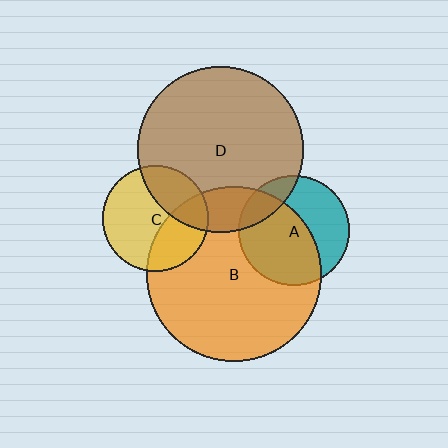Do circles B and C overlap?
Yes.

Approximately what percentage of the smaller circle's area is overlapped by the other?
Approximately 35%.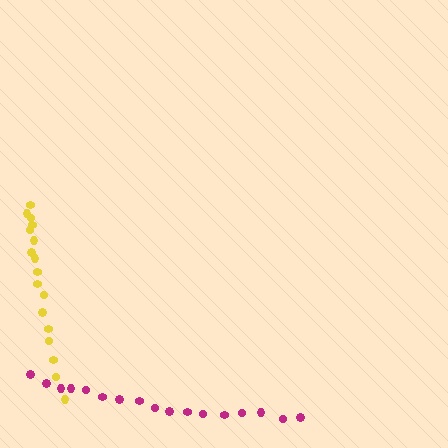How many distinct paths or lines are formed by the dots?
There are 2 distinct paths.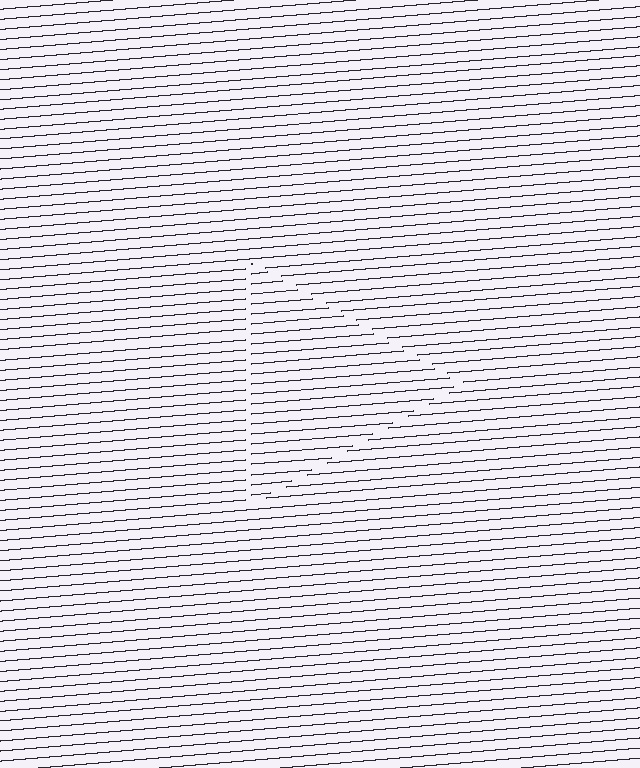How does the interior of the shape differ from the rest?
The interior of the shape contains the same grating, shifted by half a period — the contour is defined by the phase discontinuity where line-ends from the inner and outer gratings abut.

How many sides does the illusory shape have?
3 sides — the line-ends trace a triangle.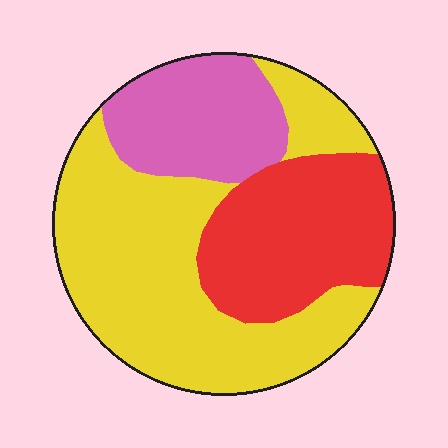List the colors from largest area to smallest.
From largest to smallest: yellow, red, pink.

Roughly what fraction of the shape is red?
Red takes up between a quarter and a half of the shape.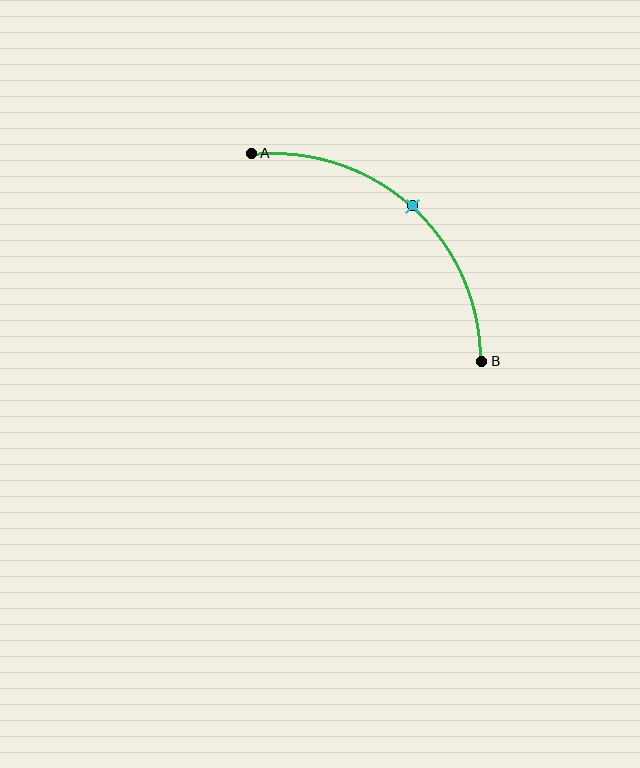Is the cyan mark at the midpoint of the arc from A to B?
Yes. The cyan mark lies on the arc at equal arc-length from both A and B — it is the arc midpoint.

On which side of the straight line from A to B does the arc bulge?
The arc bulges above and to the right of the straight line connecting A and B.